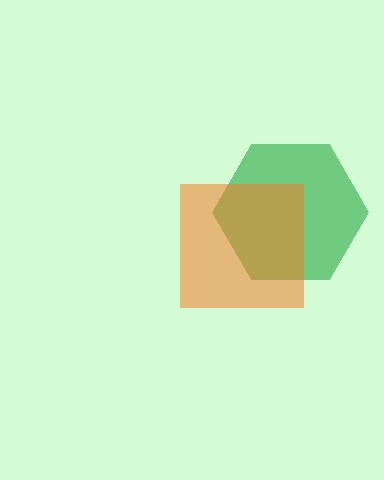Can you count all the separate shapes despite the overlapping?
Yes, there are 2 separate shapes.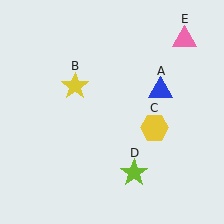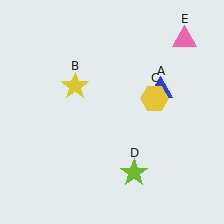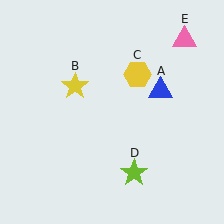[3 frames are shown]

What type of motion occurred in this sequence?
The yellow hexagon (object C) rotated counterclockwise around the center of the scene.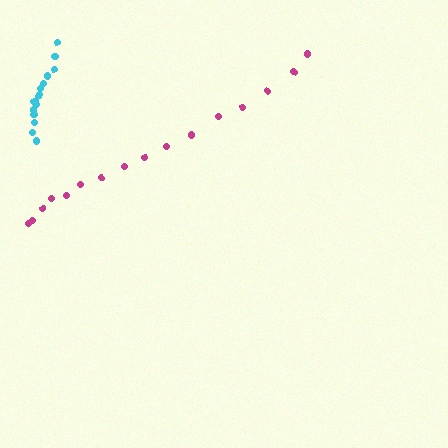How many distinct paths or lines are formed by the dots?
There are 2 distinct paths.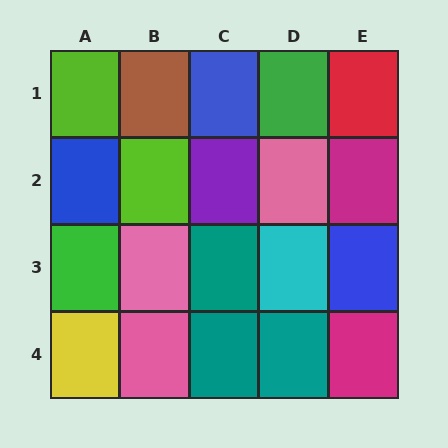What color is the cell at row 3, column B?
Pink.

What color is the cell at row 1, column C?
Blue.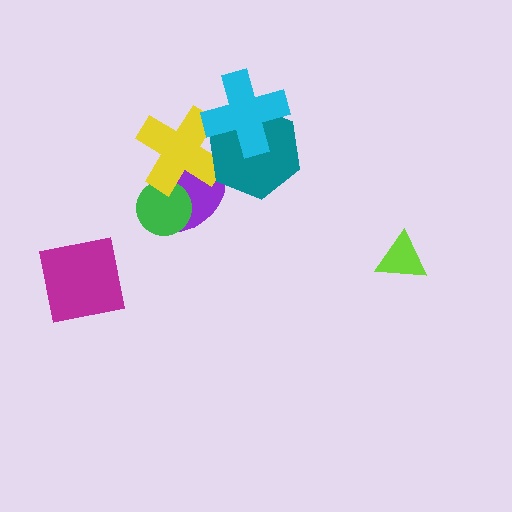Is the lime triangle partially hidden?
No, no other shape covers it.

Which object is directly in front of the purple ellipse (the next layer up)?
The green circle is directly in front of the purple ellipse.